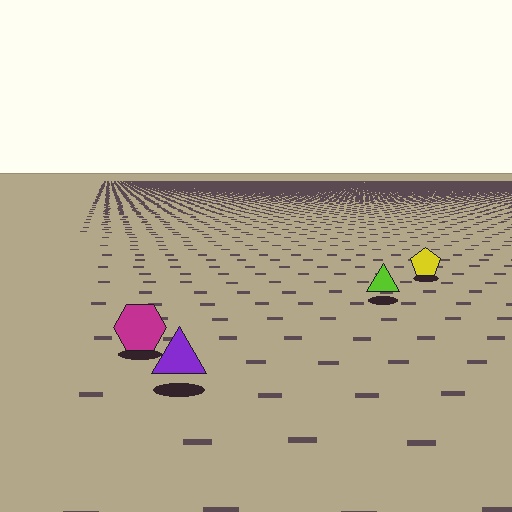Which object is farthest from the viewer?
The yellow pentagon is farthest from the viewer. It appears smaller and the ground texture around it is denser.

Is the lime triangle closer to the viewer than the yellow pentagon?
Yes. The lime triangle is closer — you can tell from the texture gradient: the ground texture is coarser near it.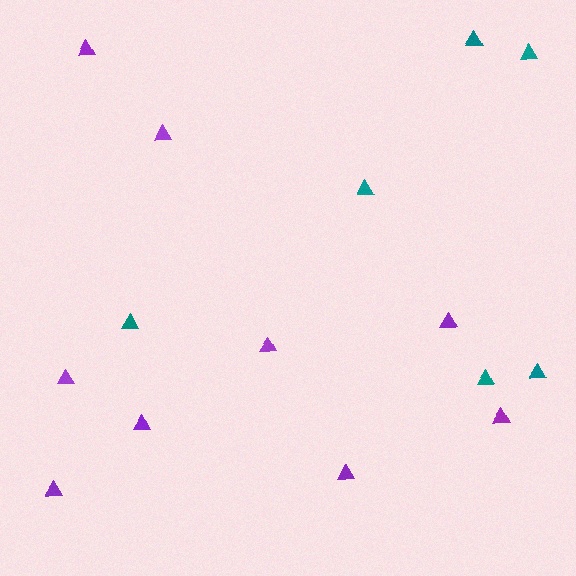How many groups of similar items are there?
There are 2 groups: one group of purple triangles (9) and one group of teal triangles (6).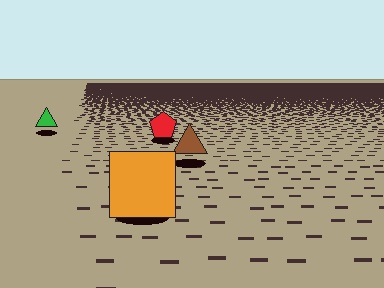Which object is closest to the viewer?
The orange square is closest. The texture marks near it are larger and more spread out.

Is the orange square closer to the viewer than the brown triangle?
Yes. The orange square is closer — you can tell from the texture gradient: the ground texture is coarser near it.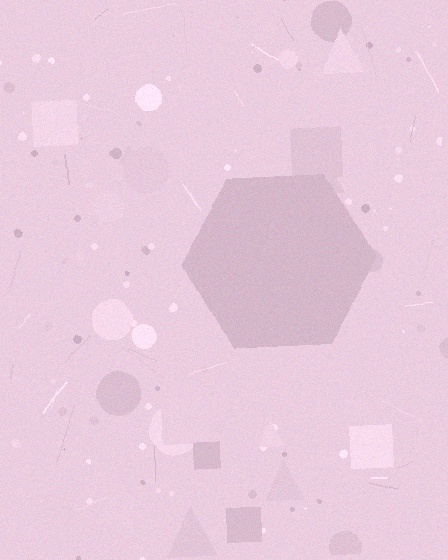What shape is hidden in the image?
A hexagon is hidden in the image.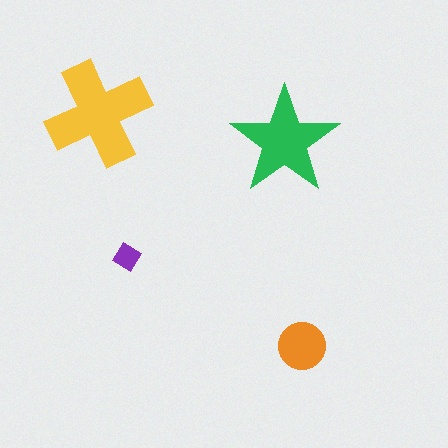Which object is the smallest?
The purple diamond.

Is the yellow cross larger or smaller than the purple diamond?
Larger.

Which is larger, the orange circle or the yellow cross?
The yellow cross.